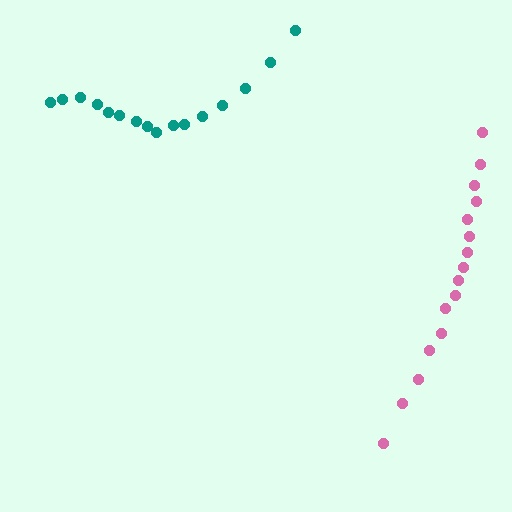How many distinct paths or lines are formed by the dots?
There are 2 distinct paths.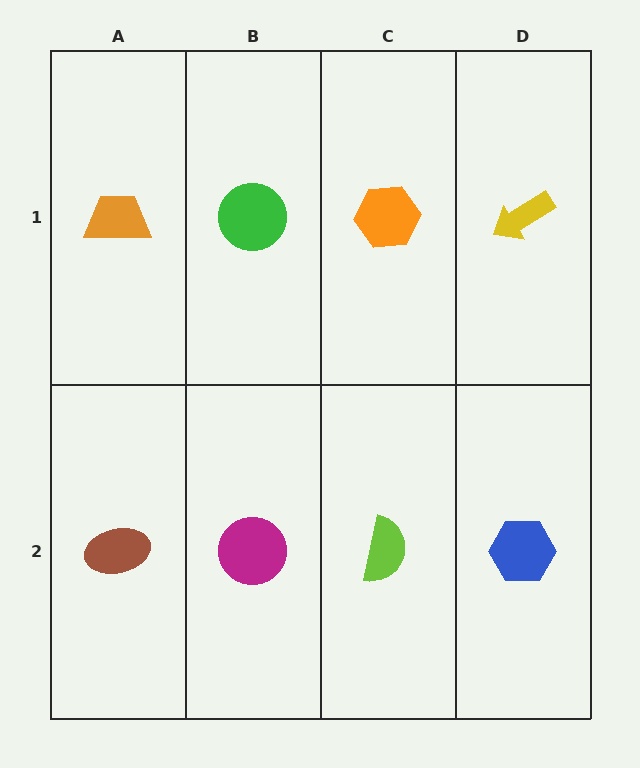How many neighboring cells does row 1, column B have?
3.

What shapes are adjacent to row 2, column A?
An orange trapezoid (row 1, column A), a magenta circle (row 2, column B).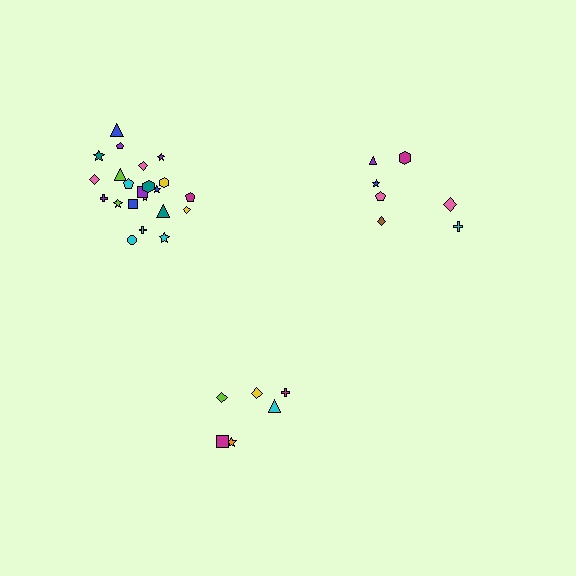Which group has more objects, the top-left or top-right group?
The top-left group.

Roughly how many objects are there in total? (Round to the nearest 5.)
Roughly 35 objects in total.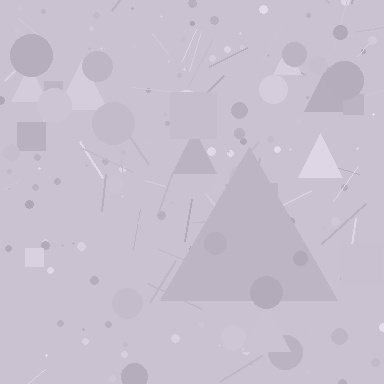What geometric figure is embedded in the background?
A triangle is embedded in the background.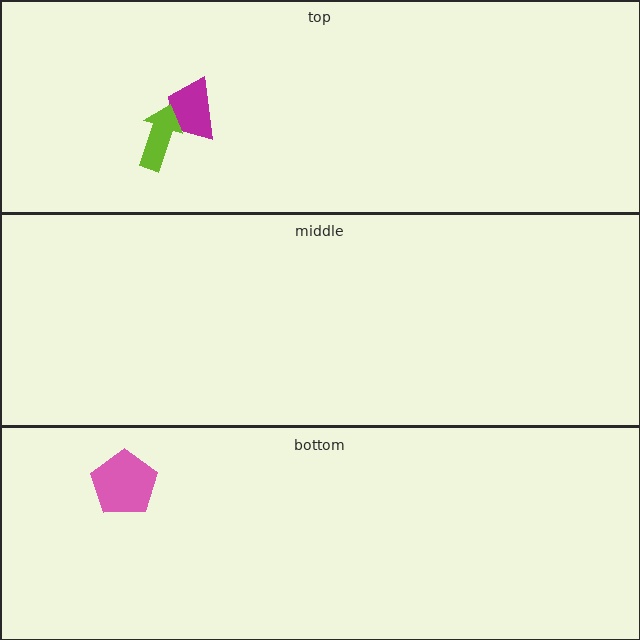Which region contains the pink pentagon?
The bottom region.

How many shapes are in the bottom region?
1.